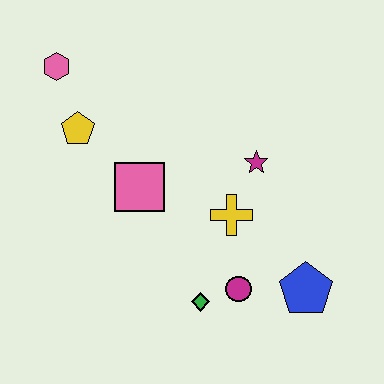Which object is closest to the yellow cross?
The magenta star is closest to the yellow cross.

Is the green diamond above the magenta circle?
No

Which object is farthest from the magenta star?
The pink hexagon is farthest from the magenta star.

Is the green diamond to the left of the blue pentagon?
Yes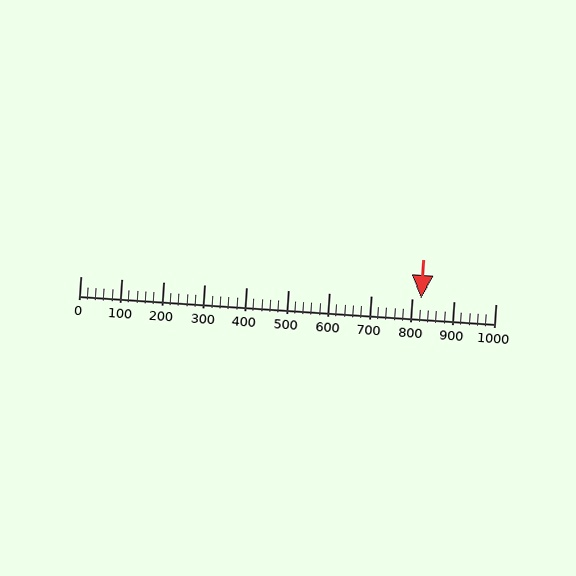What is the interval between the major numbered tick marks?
The major tick marks are spaced 100 units apart.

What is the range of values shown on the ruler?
The ruler shows values from 0 to 1000.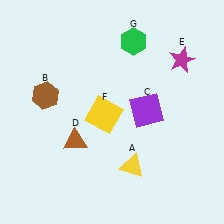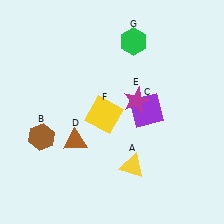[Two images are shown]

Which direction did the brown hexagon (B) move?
The brown hexagon (B) moved down.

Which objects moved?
The objects that moved are: the brown hexagon (B), the magenta star (E).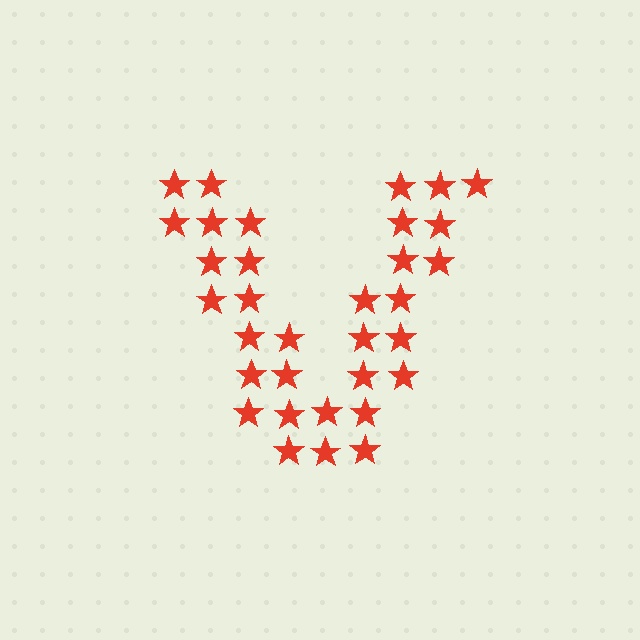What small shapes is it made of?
It is made of small stars.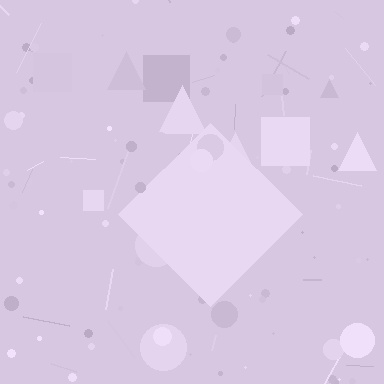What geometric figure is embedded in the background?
A diamond is embedded in the background.